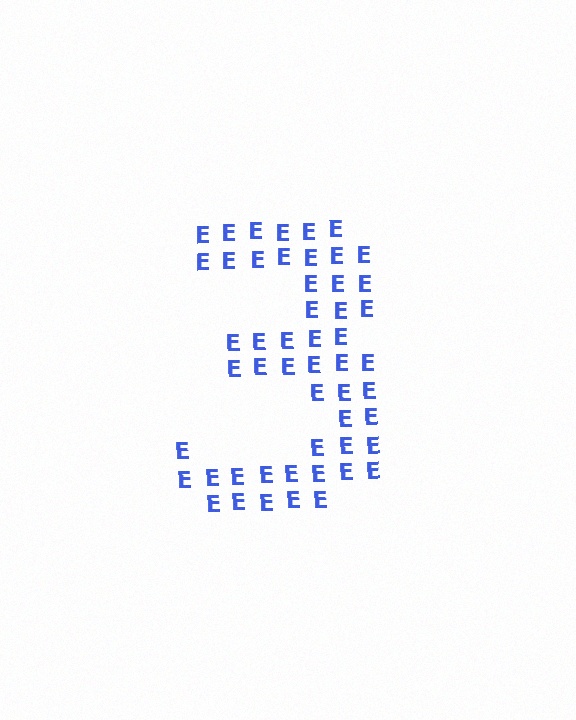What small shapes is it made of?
It is made of small letter E's.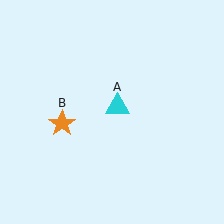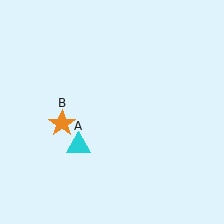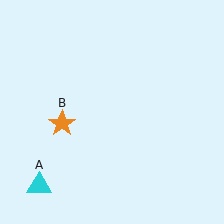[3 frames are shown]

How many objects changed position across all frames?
1 object changed position: cyan triangle (object A).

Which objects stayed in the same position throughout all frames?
Orange star (object B) remained stationary.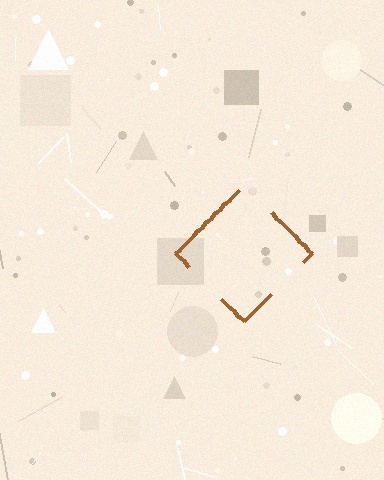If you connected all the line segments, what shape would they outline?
They would outline a diamond.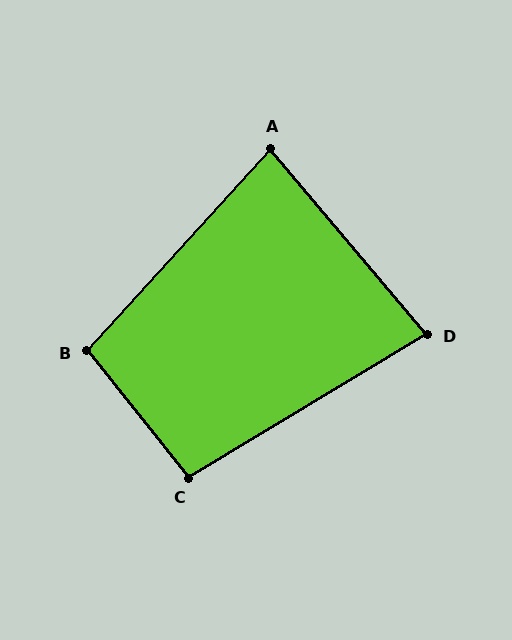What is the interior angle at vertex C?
Approximately 98 degrees (obtuse).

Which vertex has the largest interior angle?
B, at approximately 99 degrees.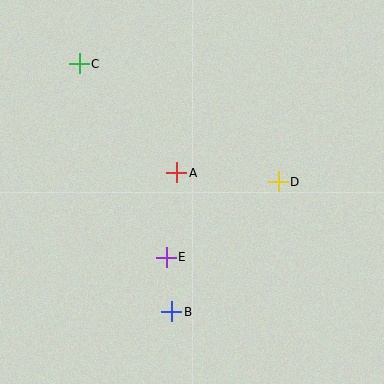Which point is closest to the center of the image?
Point A at (177, 173) is closest to the center.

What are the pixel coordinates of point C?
Point C is at (80, 63).